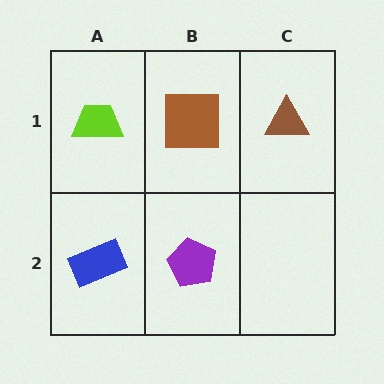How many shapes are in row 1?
3 shapes.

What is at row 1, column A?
A lime trapezoid.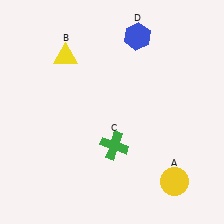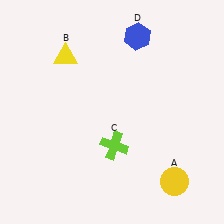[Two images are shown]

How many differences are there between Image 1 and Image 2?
There is 1 difference between the two images.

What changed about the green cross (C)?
In Image 1, C is green. In Image 2, it changed to lime.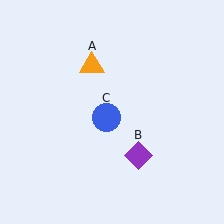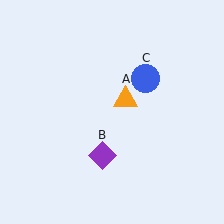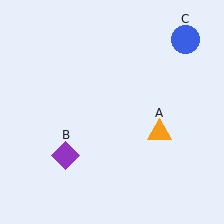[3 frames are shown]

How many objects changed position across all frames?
3 objects changed position: orange triangle (object A), purple diamond (object B), blue circle (object C).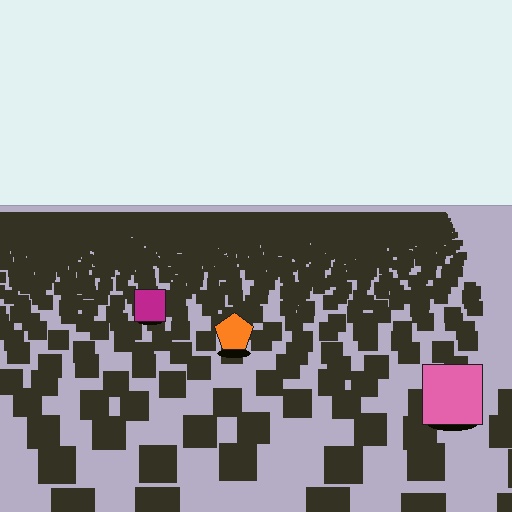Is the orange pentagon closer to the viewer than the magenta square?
Yes. The orange pentagon is closer — you can tell from the texture gradient: the ground texture is coarser near it.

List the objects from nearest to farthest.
From nearest to farthest: the pink square, the orange pentagon, the magenta square.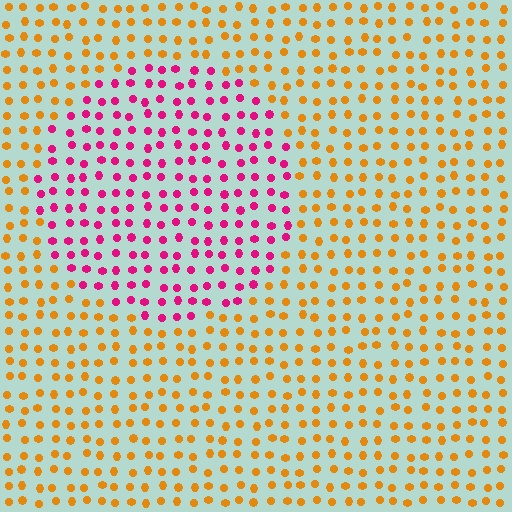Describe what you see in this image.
The image is filled with small orange elements in a uniform arrangement. A circle-shaped region is visible where the elements are tinted to a slightly different hue, forming a subtle color boundary.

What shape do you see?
I see a circle.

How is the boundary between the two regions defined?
The boundary is defined purely by a slight shift in hue (about 67 degrees). Spacing, size, and orientation are identical on both sides.